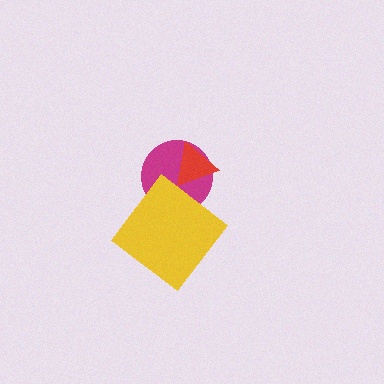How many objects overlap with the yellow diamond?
1 object overlaps with the yellow diamond.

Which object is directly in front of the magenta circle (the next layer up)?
The yellow diamond is directly in front of the magenta circle.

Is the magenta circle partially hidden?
Yes, it is partially covered by another shape.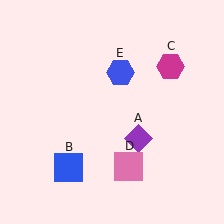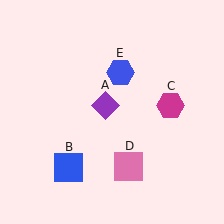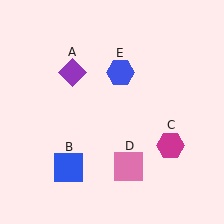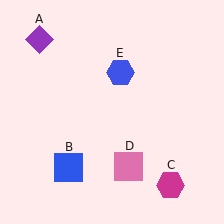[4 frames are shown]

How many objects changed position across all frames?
2 objects changed position: purple diamond (object A), magenta hexagon (object C).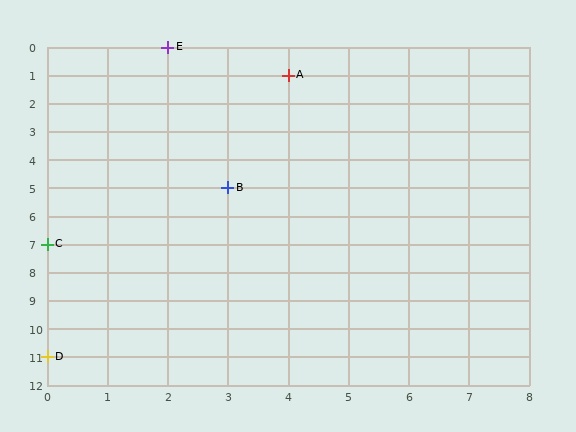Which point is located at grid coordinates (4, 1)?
Point A is at (4, 1).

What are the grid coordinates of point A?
Point A is at grid coordinates (4, 1).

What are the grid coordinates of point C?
Point C is at grid coordinates (0, 7).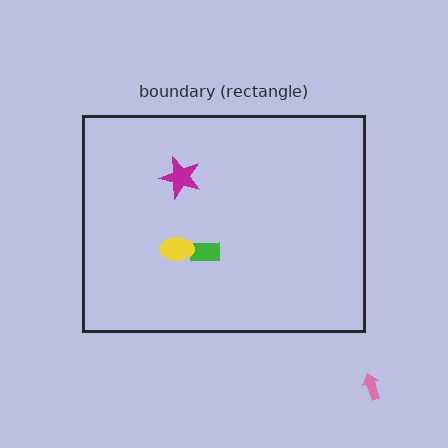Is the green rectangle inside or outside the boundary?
Inside.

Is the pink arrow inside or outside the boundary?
Outside.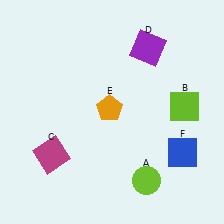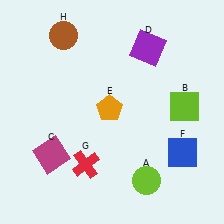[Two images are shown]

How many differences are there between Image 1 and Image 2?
There are 2 differences between the two images.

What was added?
A red cross (G), a brown circle (H) were added in Image 2.